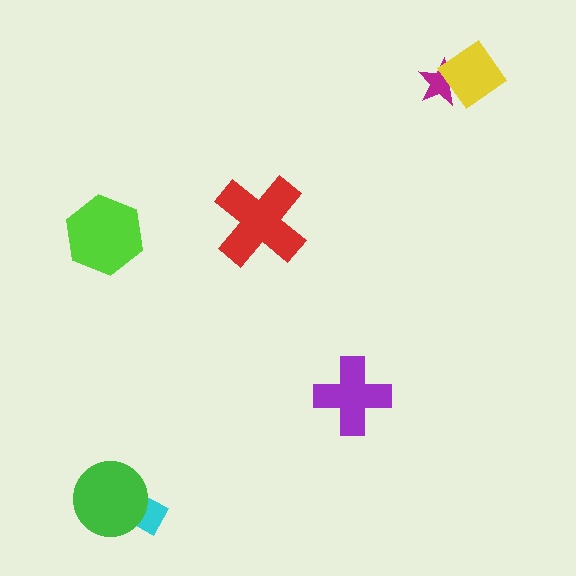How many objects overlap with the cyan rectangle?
1 object overlaps with the cyan rectangle.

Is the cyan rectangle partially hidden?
Yes, it is partially covered by another shape.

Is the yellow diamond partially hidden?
No, no other shape covers it.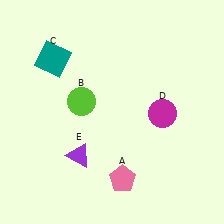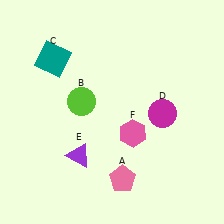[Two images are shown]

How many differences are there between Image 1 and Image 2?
There is 1 difference between the two images.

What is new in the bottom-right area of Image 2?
A pink hexagon (F) was added in the bottom-right area of Image 2.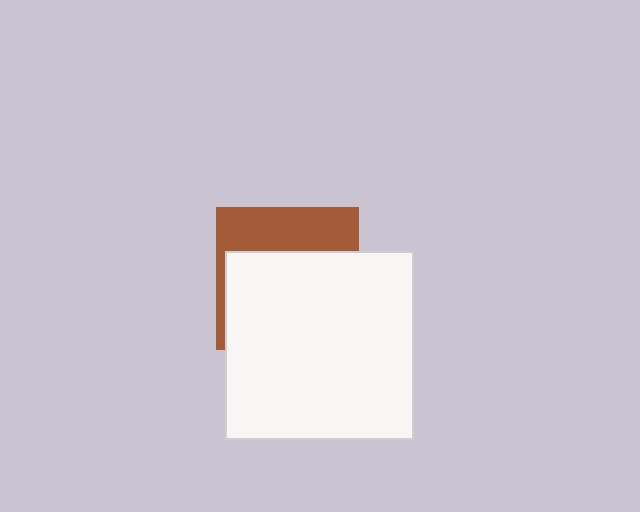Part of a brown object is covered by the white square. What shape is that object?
It is a square.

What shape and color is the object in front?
The object in front is a white square.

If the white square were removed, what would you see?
You would see the complete brown square.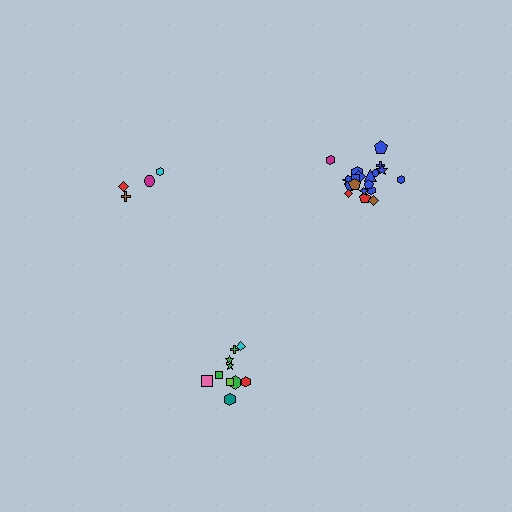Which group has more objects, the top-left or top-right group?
The top-right group.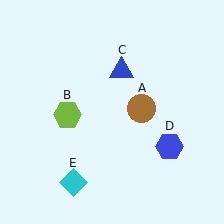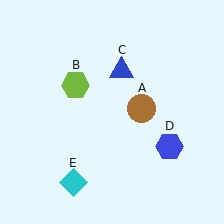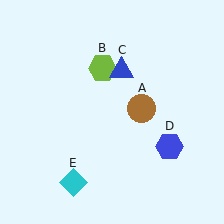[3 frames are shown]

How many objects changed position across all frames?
1 object changed position: lime hexagon (object B).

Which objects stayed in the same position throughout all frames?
Brown circle (object A) and blue triangle (object C) and blue hexagon (object D) and cyan diamond (object E) remained stationary.